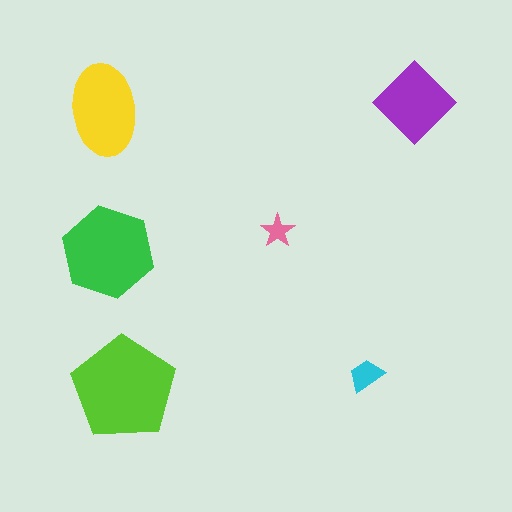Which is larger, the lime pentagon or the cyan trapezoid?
The lime pentagon.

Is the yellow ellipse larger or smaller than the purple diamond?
Larger.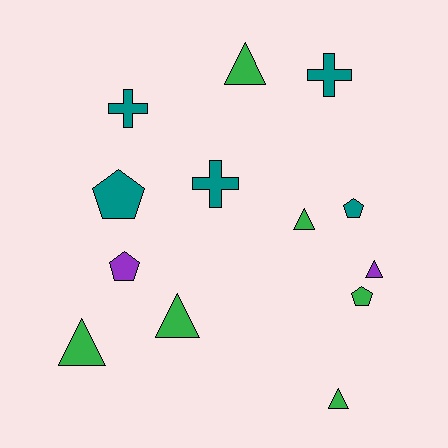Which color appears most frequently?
Green, with 6 objects.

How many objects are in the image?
There are 13 objects.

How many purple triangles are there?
There is 1 purple triangle.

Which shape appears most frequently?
Triangle, with 6 objects.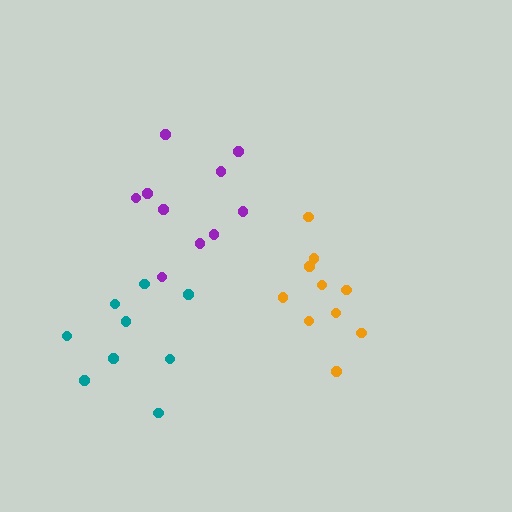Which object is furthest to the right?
The orange cluster is rightmost.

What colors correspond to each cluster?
The clusters are colored: orange, purple, teal.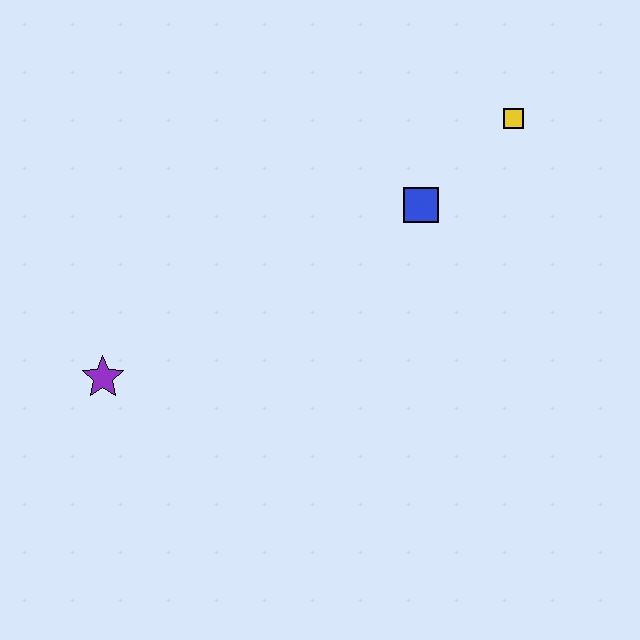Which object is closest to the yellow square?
The blue square is closest to the yellow square.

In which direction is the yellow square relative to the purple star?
The yellow square is to the right of the purple star.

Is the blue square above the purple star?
Yes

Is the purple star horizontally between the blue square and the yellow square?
No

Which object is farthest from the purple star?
The yellow square is farthest from the purple star.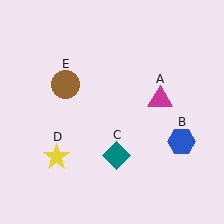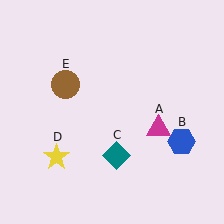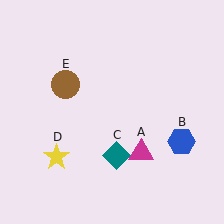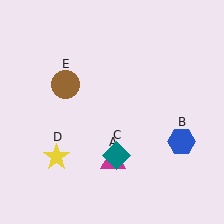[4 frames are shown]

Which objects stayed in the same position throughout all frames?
Blue hexagon (object B) and teal diamond (object C) and yellow star (object D) and brown circle (object E) remained stationary.